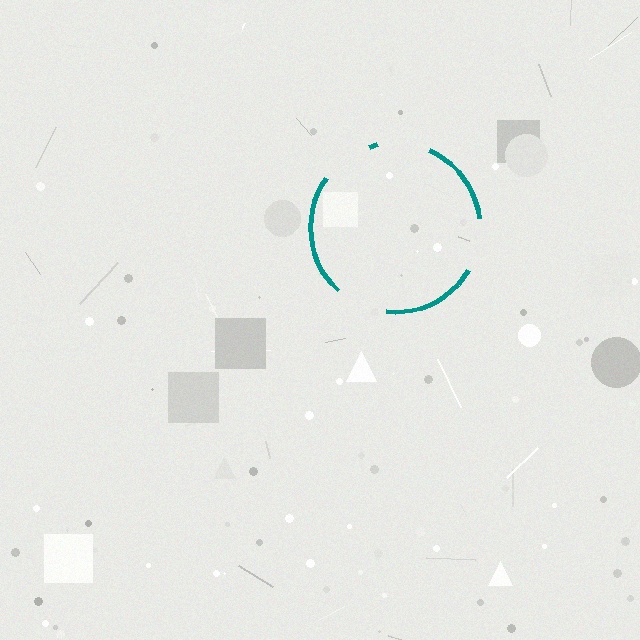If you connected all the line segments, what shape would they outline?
They would outline a circle.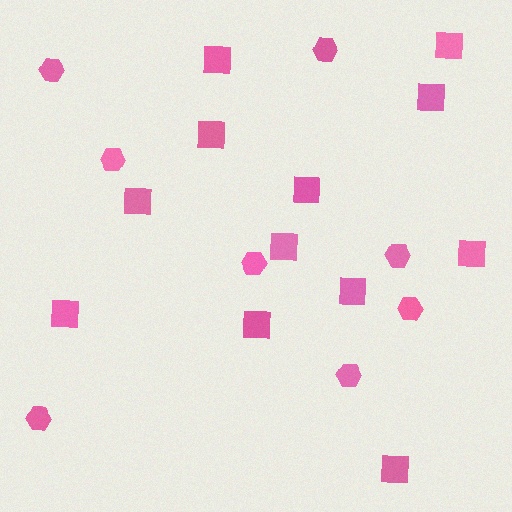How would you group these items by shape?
There are 2 groups: one group of squares (12) and one group of hexagons (8).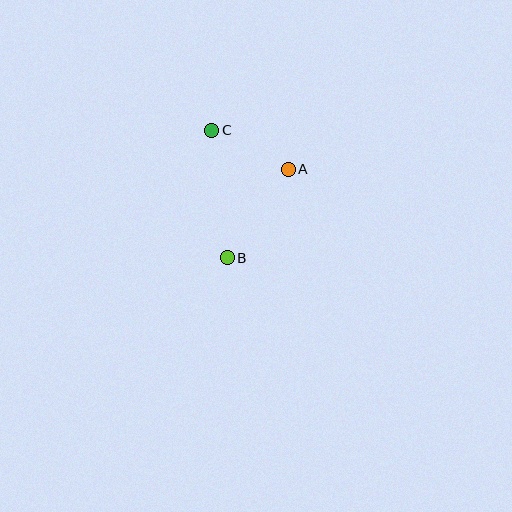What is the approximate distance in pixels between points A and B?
The distance between A and B is approximately 108 pixels.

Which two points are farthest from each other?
Points B and C are farthest from each other.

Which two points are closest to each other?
Points A and C are closest to each other.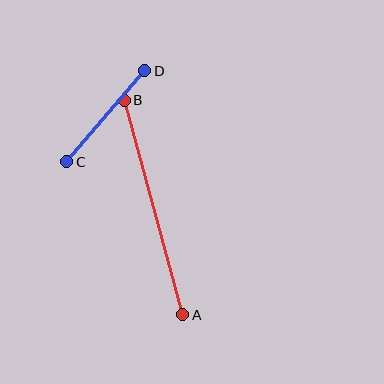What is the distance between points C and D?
The distance is approximately 120 pixels.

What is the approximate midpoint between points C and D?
The midpoint is at approximately (106, 116) pixels.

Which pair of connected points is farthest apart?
Points A and B are farthest apart.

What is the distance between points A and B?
The distance is approximately 222 pixels.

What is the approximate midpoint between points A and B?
The midpoint is at approximately (153, 207) pixels.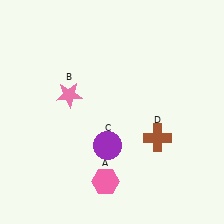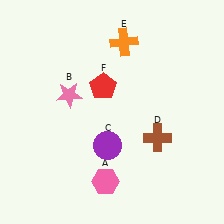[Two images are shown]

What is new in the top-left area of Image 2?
A red pentagon (F) was added in the top-left area of Image 2.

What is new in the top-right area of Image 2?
An orange cross (E) was added in the top-right area of Image 2.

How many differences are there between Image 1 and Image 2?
There are 2 differences between the two images.